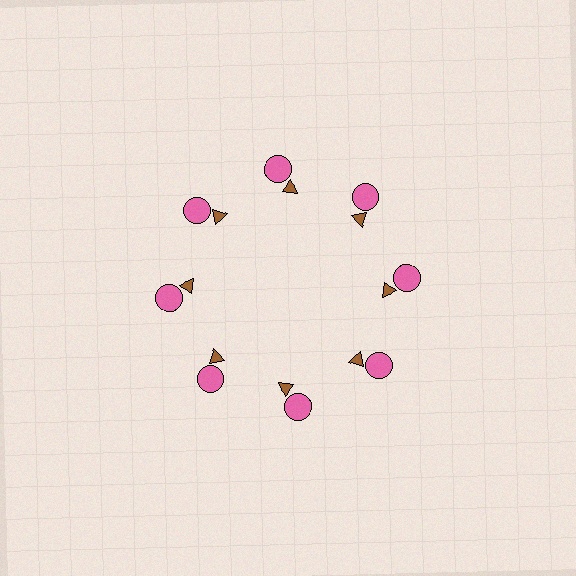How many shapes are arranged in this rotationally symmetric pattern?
There are 16 shapes, arranged in 8 groups of 2.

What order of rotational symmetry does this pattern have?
This pattern has 8-fold rotational symmetry.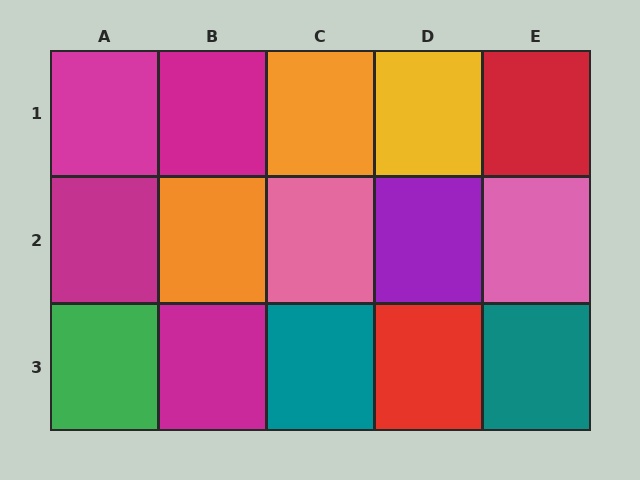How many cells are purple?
1 cell is purple.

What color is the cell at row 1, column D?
Yellow.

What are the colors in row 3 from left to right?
Green, magenta, teal, red, teal.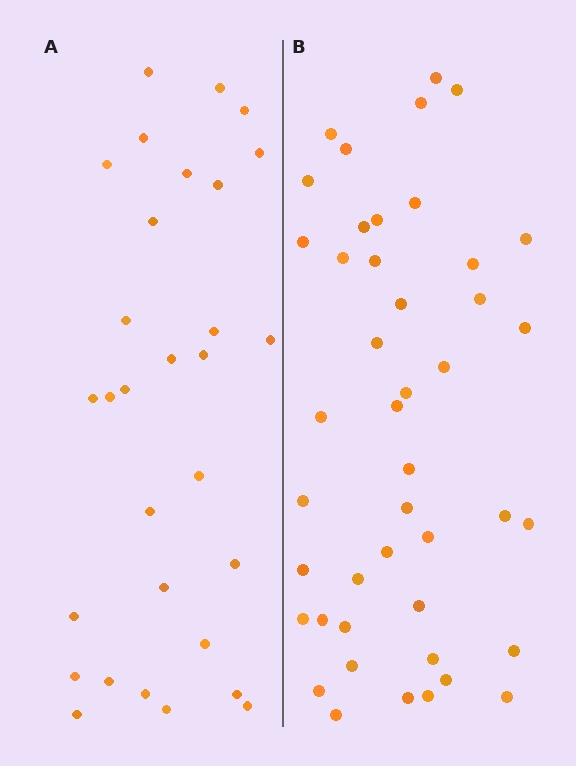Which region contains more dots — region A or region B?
Region B (the right region) has more dots.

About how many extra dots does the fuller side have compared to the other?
Region B has approximately 15 more dots than region A.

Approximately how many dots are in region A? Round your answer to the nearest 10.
About 30 dots.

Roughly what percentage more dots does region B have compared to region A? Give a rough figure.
About 45% more.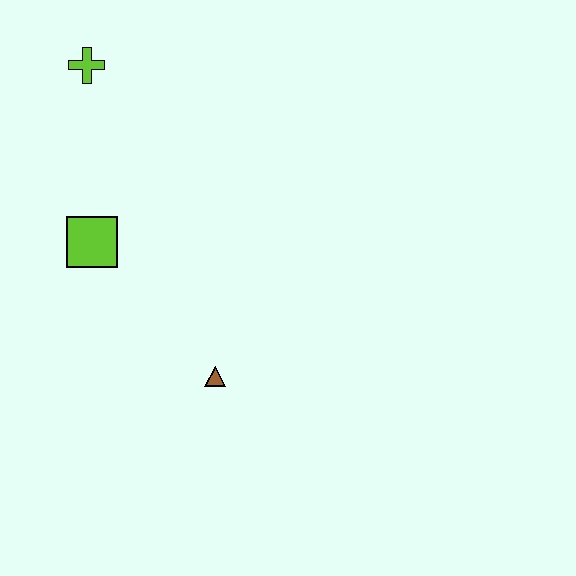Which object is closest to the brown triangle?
The lime square is closest to the brown triangle.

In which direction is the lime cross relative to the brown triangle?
The lime cross is above the brown triangle.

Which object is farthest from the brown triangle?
The lime cross is farthest from the brown triangle.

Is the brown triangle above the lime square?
No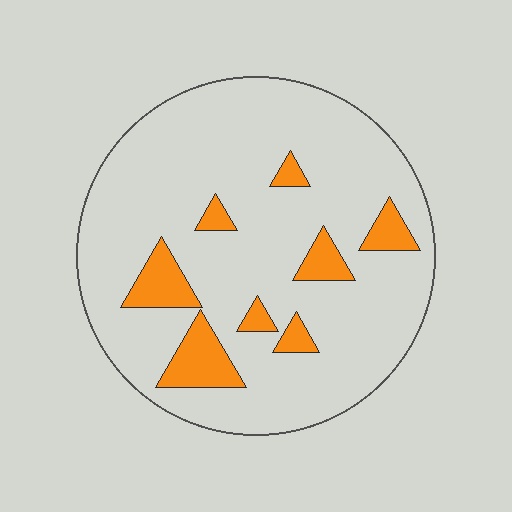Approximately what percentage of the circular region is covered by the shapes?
Approximately 15%.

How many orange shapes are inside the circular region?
8.